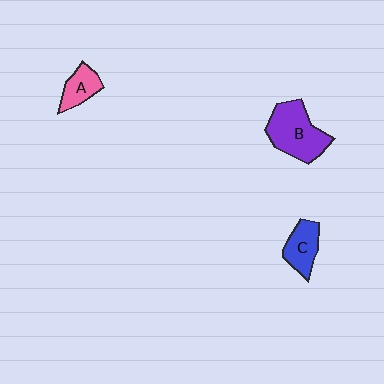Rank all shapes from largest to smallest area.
From largest to smallest: B (purple), C (blue), A (pink).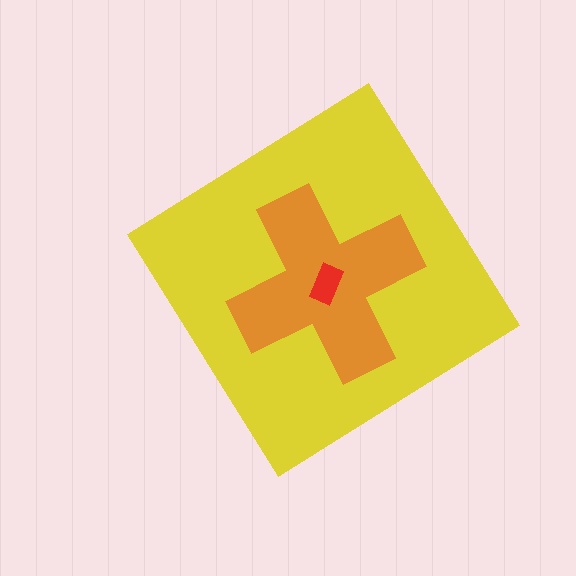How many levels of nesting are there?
3.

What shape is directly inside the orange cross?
The red rectangle.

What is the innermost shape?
The red rectangle.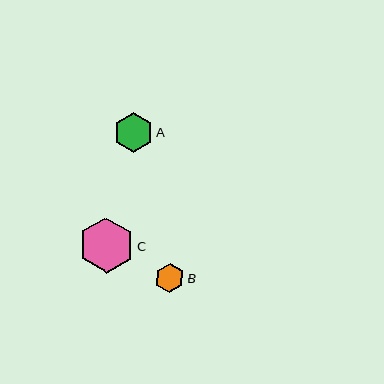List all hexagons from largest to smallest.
From largest to smallest: C, A, B.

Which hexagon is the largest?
Hexagon C is the largest with a size of approximately 55 pixels.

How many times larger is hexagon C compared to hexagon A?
Hexagon C is approximately 1.4 times the size of hexagon A.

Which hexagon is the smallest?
Hexagon B is the smallest with a size of approximately 29 pixels.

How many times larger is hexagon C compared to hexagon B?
Hexagon C is approximately 1.9 times the size of hexagon B.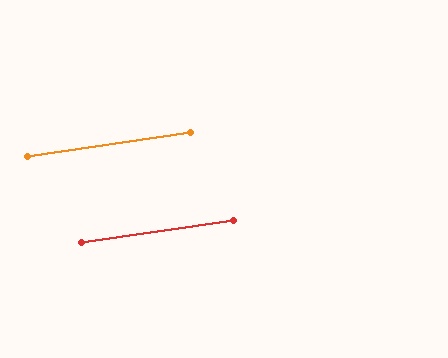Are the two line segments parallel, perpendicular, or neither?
Parallel — their directions differ by only 0.0°.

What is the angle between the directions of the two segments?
Approximately 0 degrees.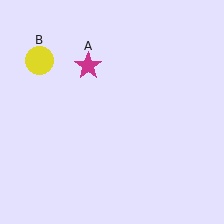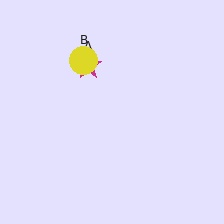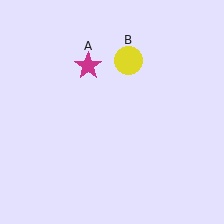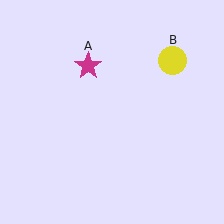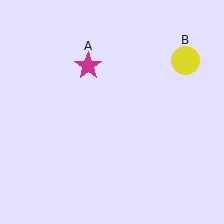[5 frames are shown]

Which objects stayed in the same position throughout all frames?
Magenta star (object A) remained stationary.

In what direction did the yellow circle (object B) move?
The yellow circle (object B) moved right.